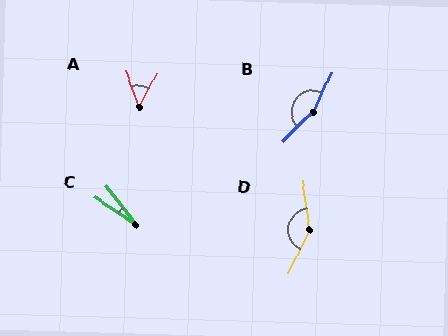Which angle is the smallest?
C, at approximately 19 degrees.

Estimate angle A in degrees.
Approximately 49 degrees.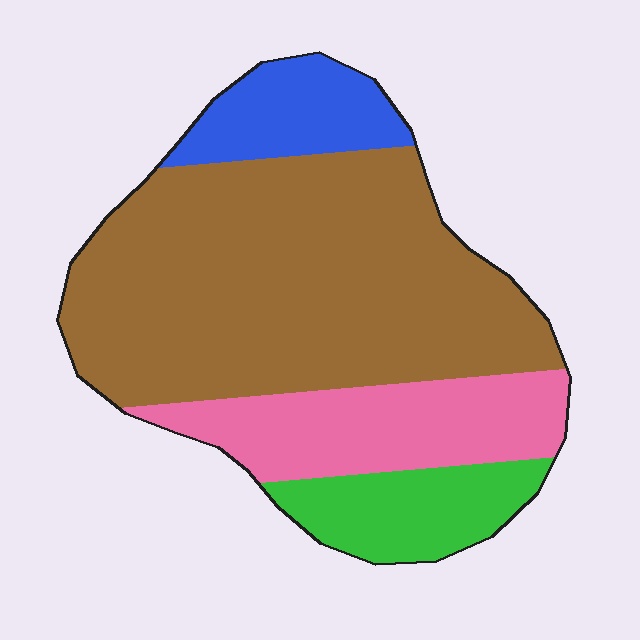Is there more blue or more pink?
Pink.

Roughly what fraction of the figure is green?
Green takes up about one eighth (1/8) of the figure.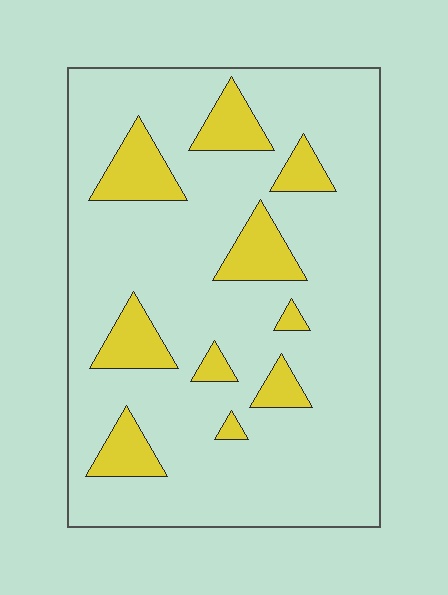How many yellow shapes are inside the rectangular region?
10.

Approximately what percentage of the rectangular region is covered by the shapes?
Approximately 15%.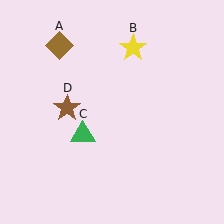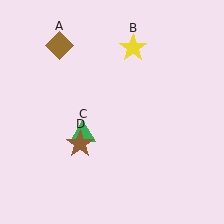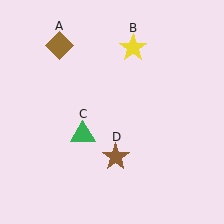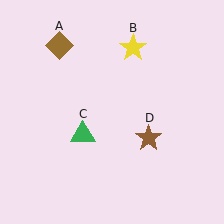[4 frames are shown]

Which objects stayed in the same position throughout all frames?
Brown diamond (object A) and yellow star (object B) and green triangle (object C) remained stationary.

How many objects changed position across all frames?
1 object changed position: brown star (object D).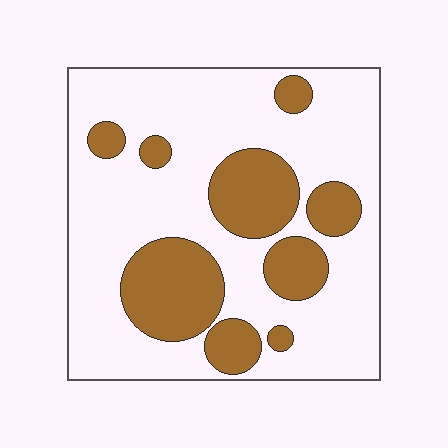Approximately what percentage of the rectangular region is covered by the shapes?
Approximately 30%.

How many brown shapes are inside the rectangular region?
9.